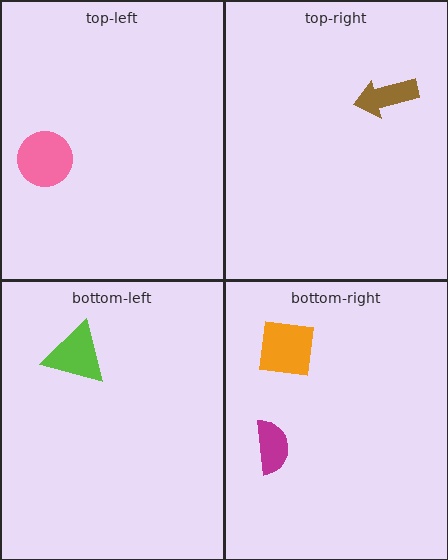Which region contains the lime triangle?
The bottom-left region.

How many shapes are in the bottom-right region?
2.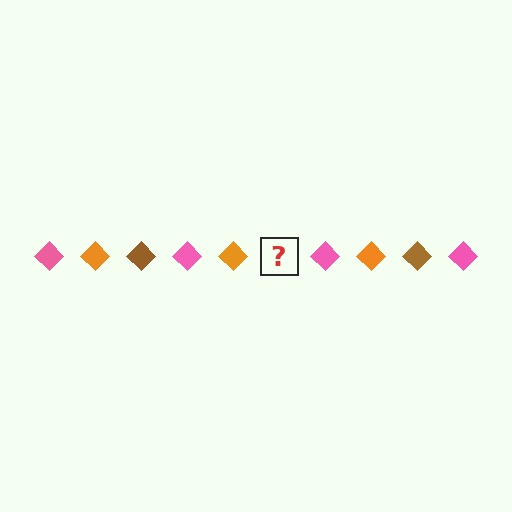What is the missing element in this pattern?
The missing element is a brown diamond.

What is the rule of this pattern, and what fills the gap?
The rule is that the pattern cycles through pink, orange, brown diamonds. The gap should be filled with a brown diamond.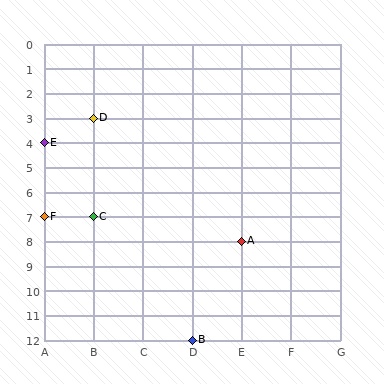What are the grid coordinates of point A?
Point A is at grid coordinates (E, 8).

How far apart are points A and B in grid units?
Points A and B are 1 column and 4 rows apart (about 4.1 grid units diagonally).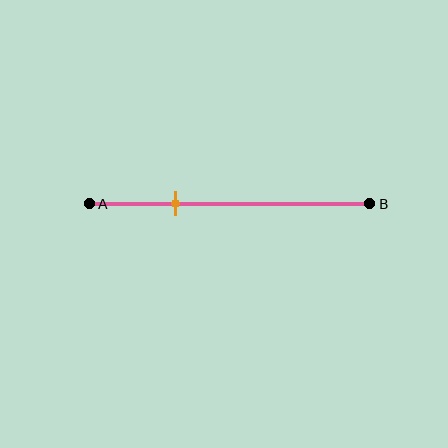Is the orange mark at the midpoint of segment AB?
No, the mark is at about 30% from A, not at the 50% midpoint.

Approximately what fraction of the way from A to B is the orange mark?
The orange mark is approximately 30% of the way from A to B.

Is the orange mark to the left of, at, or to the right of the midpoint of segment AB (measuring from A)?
The orange mark is to the left of the midpoint of segment AB.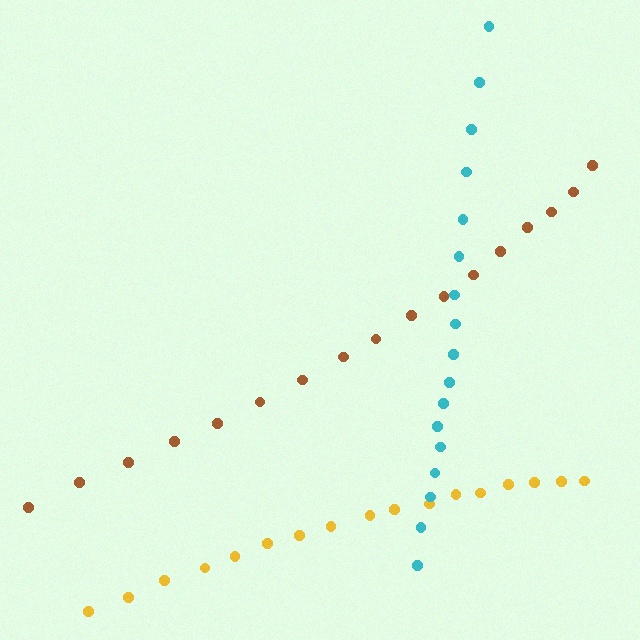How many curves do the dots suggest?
There are 3 distinct paths.